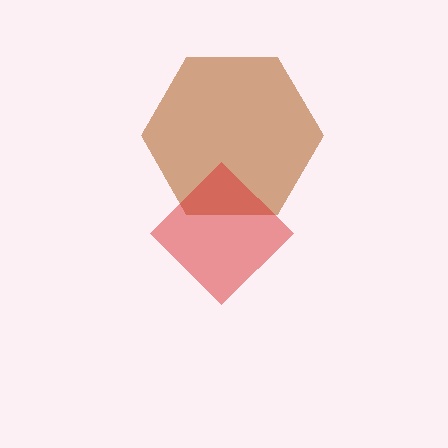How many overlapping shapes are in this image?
There are 2 overlapping shapes in the image.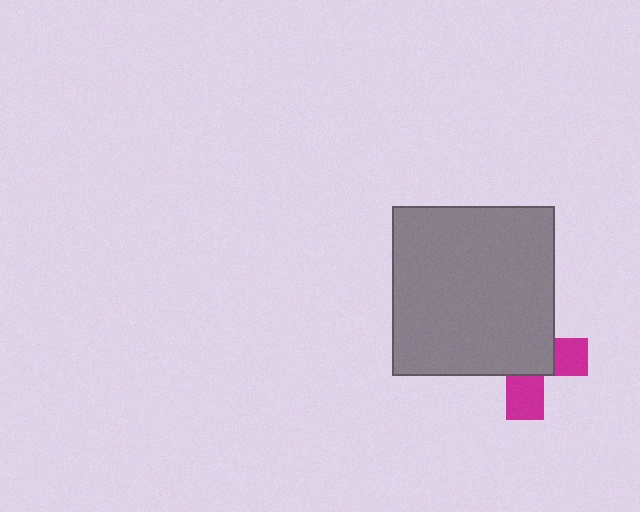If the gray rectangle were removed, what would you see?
You would see the complete magenta cross.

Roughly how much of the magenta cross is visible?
A small part of it is visible (roughly 36%).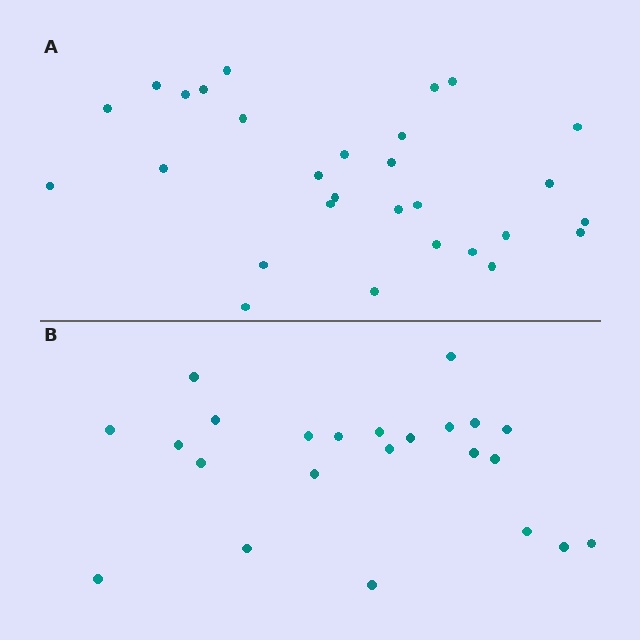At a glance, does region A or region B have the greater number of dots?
Region A (the top region) has more dots.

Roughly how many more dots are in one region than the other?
Region A has about 6 more dots than region B.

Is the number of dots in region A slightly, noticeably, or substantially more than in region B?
Region A has noticeably more, but not dramatically so. The ratio is roughly 1.3 to 1.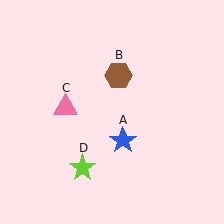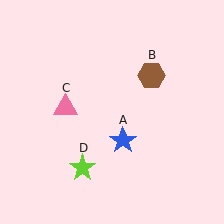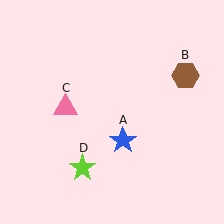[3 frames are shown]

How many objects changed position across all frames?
1 object changed position: brown hexagon (object B).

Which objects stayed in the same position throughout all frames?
Blue star (object A) and pink triangle (object C) and lime star (object D) remained stationary.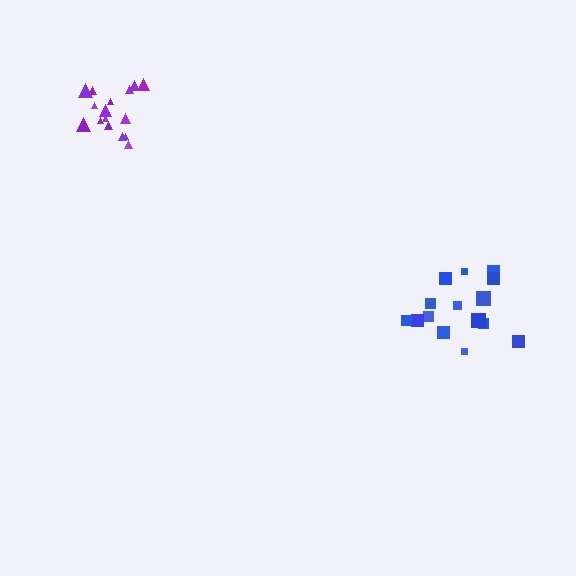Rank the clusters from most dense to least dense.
purple, blue.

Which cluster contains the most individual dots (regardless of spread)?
Blue (17).